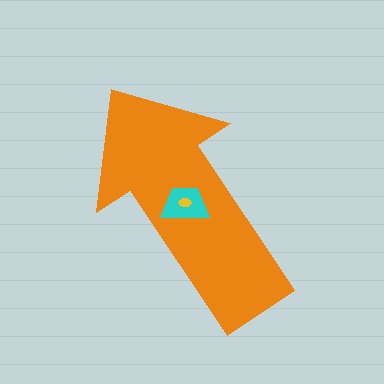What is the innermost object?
The yellow ellipse.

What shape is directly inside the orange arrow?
The cyan trapezoid.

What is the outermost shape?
The orange arrow.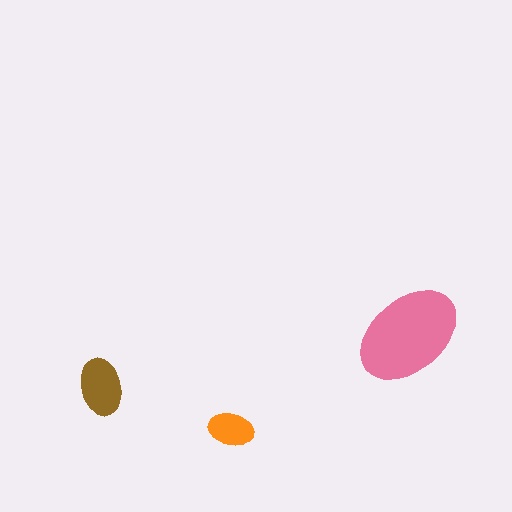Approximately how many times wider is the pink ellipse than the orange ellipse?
About 2.5 times wider.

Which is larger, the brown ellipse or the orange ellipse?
The brown one.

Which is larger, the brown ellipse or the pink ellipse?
The pink one.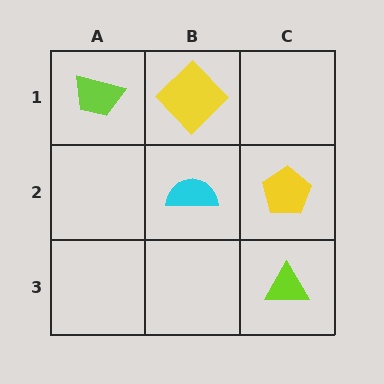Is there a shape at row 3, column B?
No, that cell is empty.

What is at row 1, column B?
A yellow diamond.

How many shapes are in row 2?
2 shapes.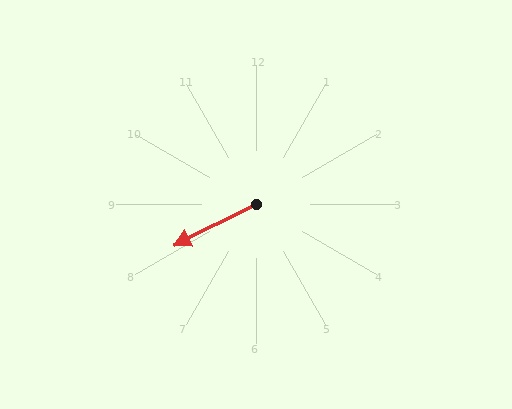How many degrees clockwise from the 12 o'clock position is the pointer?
Approximately 244 degrees.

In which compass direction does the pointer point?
Southwest.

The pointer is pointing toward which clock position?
Roughly 8 o'clock.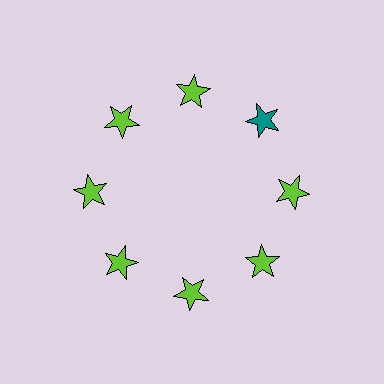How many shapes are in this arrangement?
There are 8 shapes arranged in a ring pattern.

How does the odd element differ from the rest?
It has a different color: teal instead of lime.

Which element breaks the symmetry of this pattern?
The teal star at roughly the 2 o'clock position breaks the symmetry. All other shapes are lime stars.